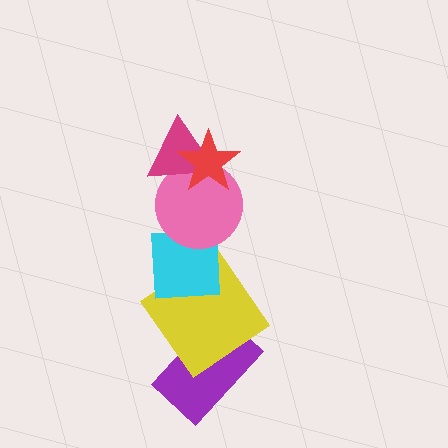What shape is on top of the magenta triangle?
The red star is on top of the magenta triangle.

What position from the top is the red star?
The red star is 1st from the top.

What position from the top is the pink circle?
The pink circle is 3rd from the top.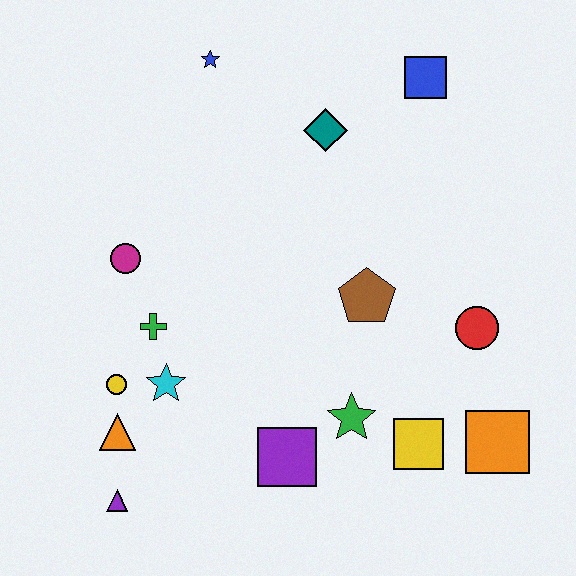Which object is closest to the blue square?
The teal diamond is closest to the blue square.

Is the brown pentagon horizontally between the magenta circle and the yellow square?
Yes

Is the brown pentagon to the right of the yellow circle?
Yes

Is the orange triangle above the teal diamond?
No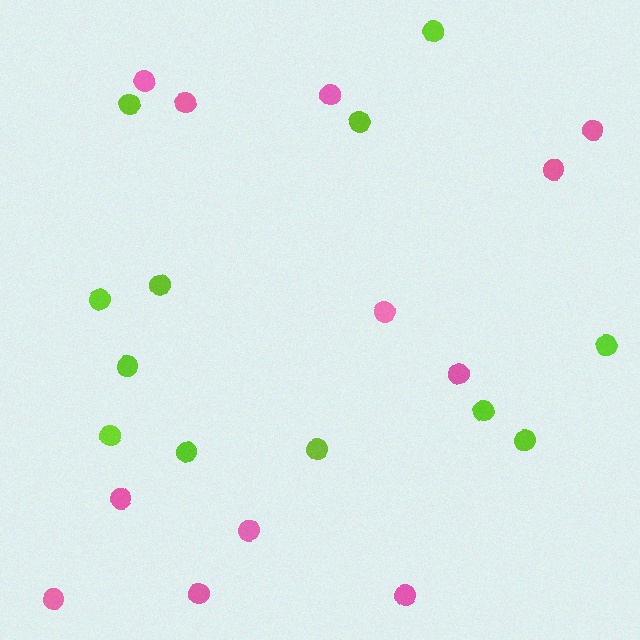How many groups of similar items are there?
There are 2 groups: one group of lime circles (12) and one group of pink circles (12).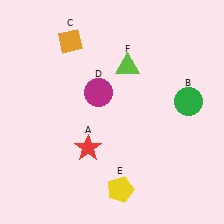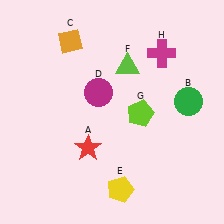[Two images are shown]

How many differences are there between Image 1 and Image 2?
There are 2 differences between the two images.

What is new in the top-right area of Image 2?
A magenta cross (H) was added in the top-right area of Image 2.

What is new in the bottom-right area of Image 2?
A lime pentagon (G) was added in the bottom-right area of Image 2.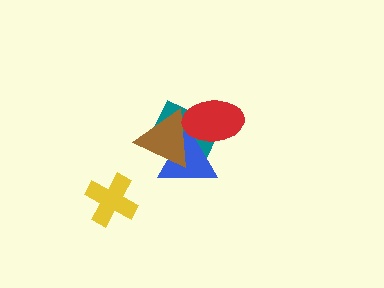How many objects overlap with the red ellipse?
3 objects overlap with the red ellipse.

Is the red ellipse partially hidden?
No, no other shape covers it.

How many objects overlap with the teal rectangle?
3 objects overlap with the teal rectangle.